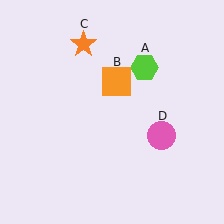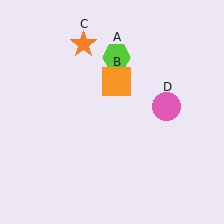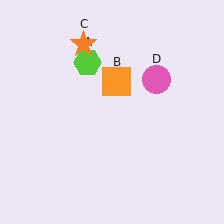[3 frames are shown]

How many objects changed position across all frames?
2 objects changed position: lime hexagon (object A), pink circle (object D).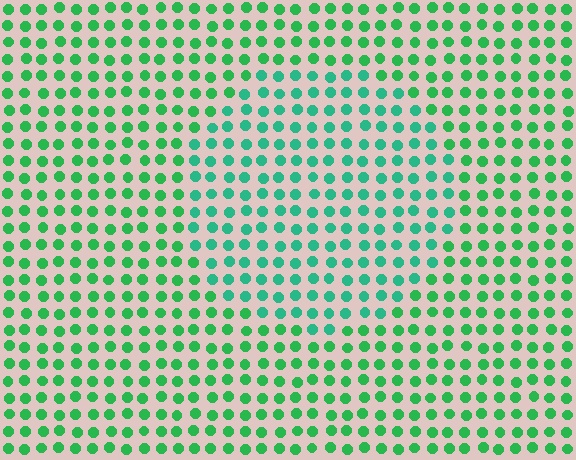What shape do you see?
I see a circle.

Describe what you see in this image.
The image is filled with small green elements in a uniform arrangement. A circle-shaped region is visible where the elements are tinted to a slightly different hue, forming a subtle color boundary.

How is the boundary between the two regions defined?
The boundary is defined purely by a slight shift in hue (about 25 degrees). Spacing, size, and orientation are identical on both sides.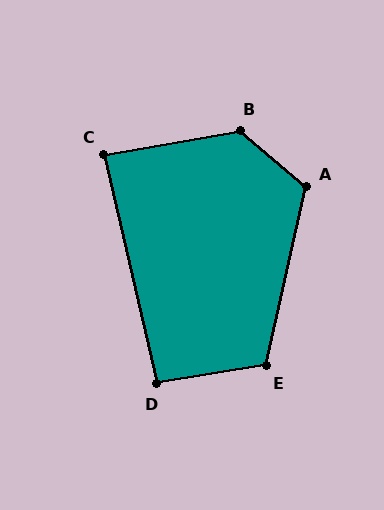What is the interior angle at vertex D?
Approximately 94 degrees (approximately right).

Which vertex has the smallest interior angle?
C, at approximately 87 degrees.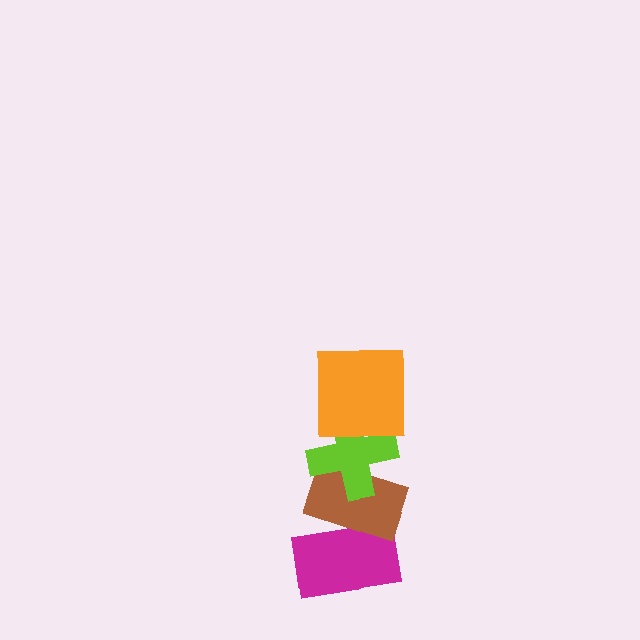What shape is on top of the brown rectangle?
The lime cross is on top of the brown rectangle.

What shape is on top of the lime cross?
The orange square is on top of the lime cross.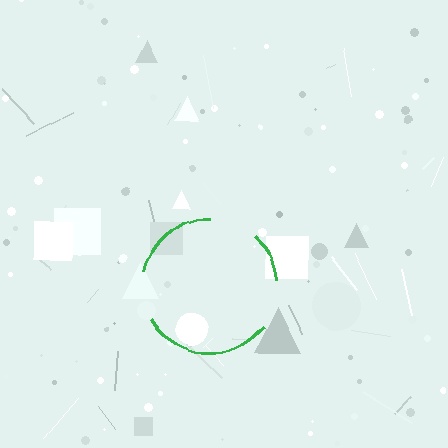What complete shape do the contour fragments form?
The contour fragments form a circle.